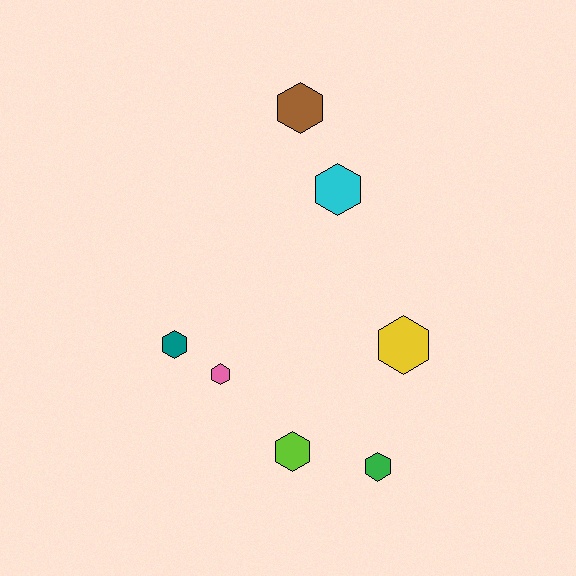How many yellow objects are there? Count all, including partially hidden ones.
There is 1 yellow object.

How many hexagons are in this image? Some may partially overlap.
There are 7 hexagons.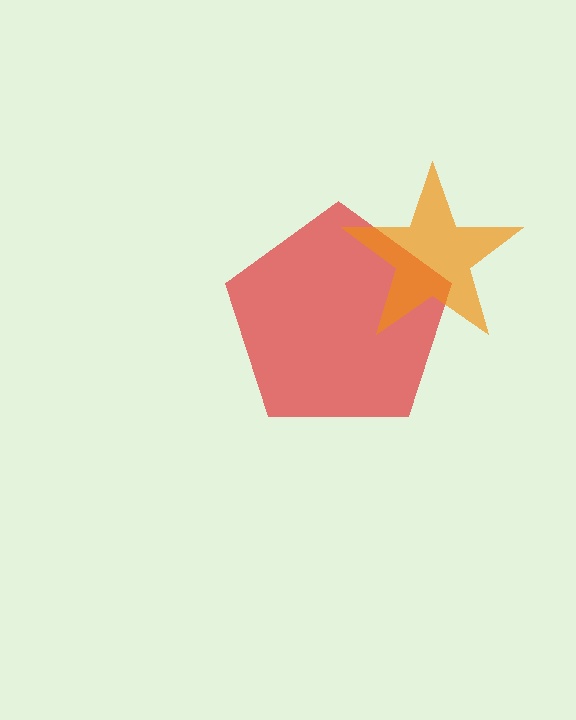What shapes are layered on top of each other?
The layered shapes are: a red pentagon, an orange star.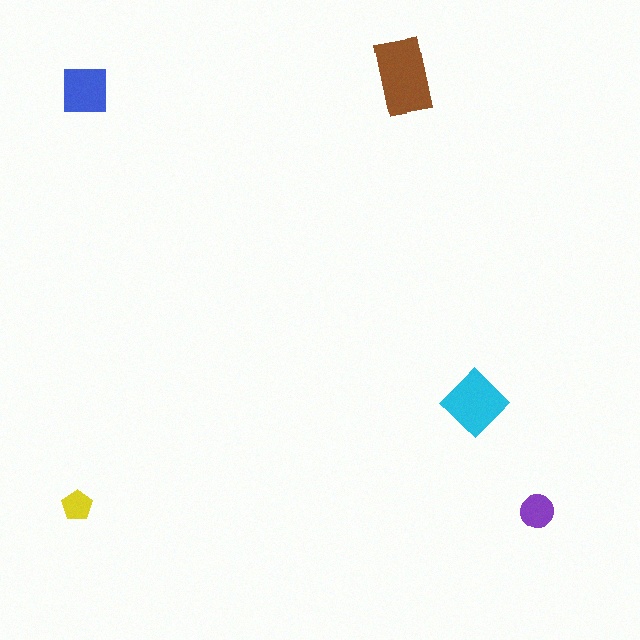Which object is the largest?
The brown rectangle.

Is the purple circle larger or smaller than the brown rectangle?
Smaller.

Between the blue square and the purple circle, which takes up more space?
The blue square.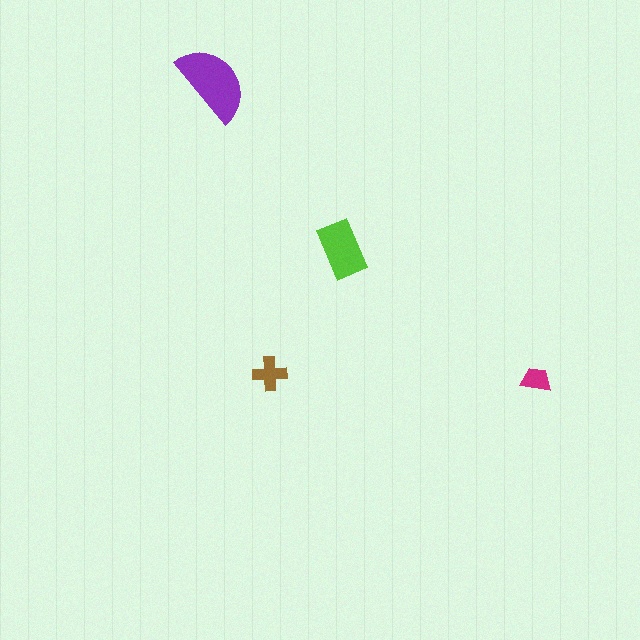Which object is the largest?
The purple semicircle.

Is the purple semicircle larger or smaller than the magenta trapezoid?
Larger.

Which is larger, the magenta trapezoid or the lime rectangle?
The lime rectangle.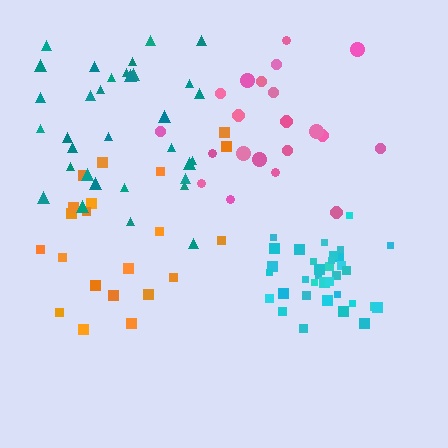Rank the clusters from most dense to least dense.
cyan, teal, pink, orange.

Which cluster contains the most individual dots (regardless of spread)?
Cyan (35).